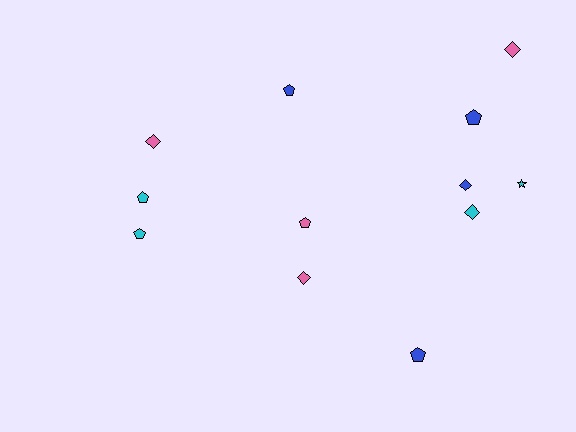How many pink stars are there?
There are no pink stars.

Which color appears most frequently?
Pink, with 4 objects.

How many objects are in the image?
There are 12 objects.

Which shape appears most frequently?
Pentagon, with 6 objects.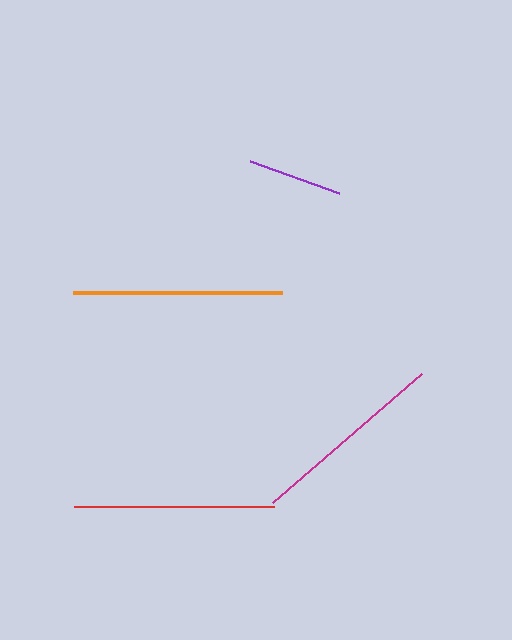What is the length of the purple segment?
The purple segment is approximately 95 pixels long.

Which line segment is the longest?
The orange line is the longest at approximately 209 pixels.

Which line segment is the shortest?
The purple line is the shortest at approximately 95 pixels.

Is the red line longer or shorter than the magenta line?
The red line is longer than the magenta line.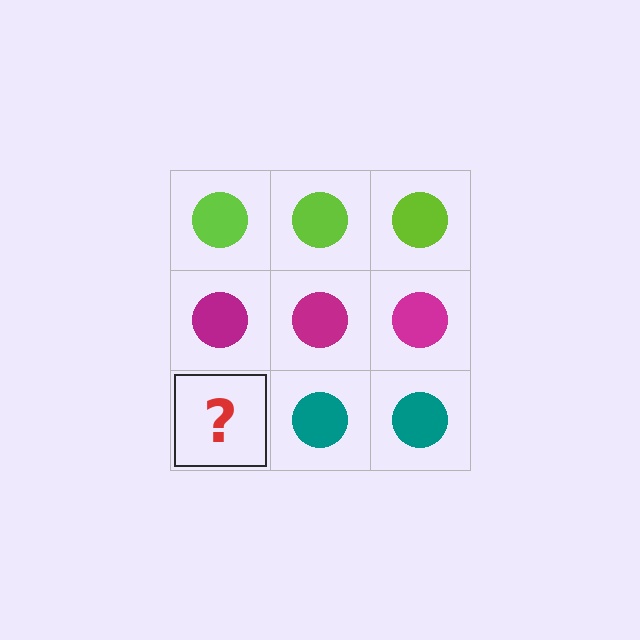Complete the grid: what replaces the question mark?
The question mark should be replaced with a teal circle.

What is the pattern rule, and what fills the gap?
The rule is that each row has a consistent color. The gap should be filled with a teal circle.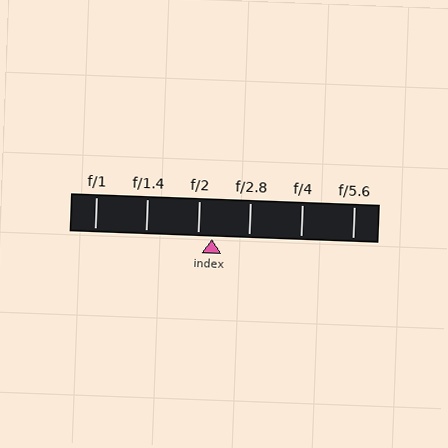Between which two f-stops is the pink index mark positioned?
The index mark is between f/2 and f/2.8.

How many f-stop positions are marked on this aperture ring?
There are 6 f-stop positions marked.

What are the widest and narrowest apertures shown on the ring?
The widest aperture shown is f/1 and the narrowest is f/5.6.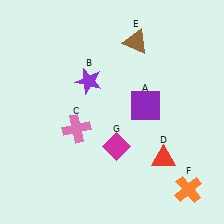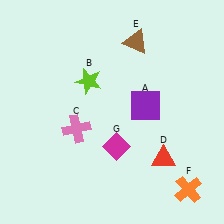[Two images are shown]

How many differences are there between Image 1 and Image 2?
There is 1 difference between the two images.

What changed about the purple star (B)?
In Image 1, B is purple. In Image 2, it changed to lime.